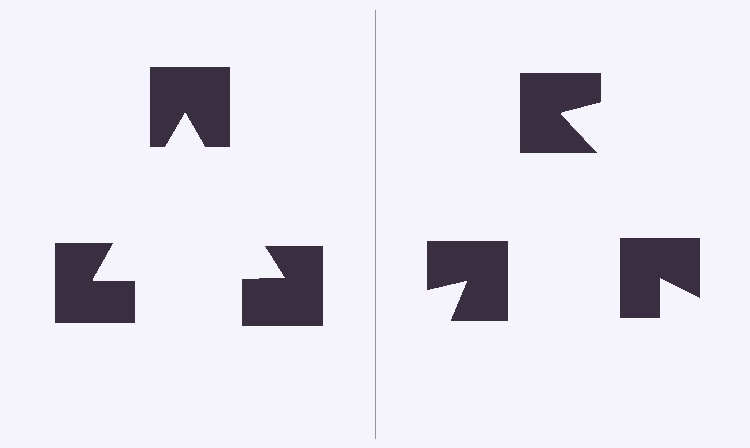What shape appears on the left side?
An illusory triangle.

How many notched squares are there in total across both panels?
6 — 3 on each side.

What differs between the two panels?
The notched squares are positioned identically on both sides; only the wedge orientations differ. On the left they align to a triangle; on the right they are misaligned.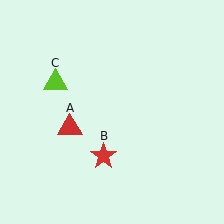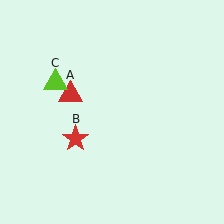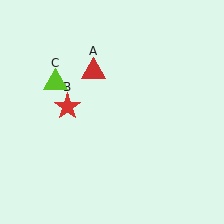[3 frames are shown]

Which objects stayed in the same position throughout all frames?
Lime triangle (object C) remained stationary.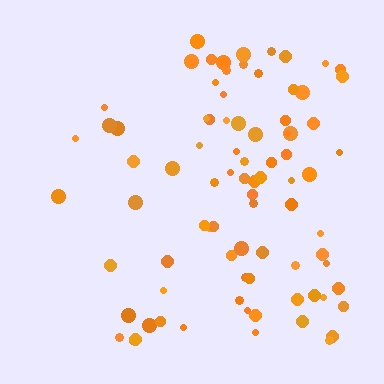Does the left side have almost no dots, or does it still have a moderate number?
Still a moderate number, just noticeably fewer than the right.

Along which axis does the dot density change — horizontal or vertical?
Horizontal.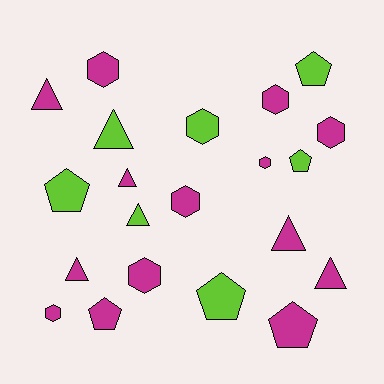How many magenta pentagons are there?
There are 2 magenta pentagons.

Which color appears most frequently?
Magenta, with 14 objects.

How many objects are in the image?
There are 21 objects.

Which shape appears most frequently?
Hexagon, with 8 objects.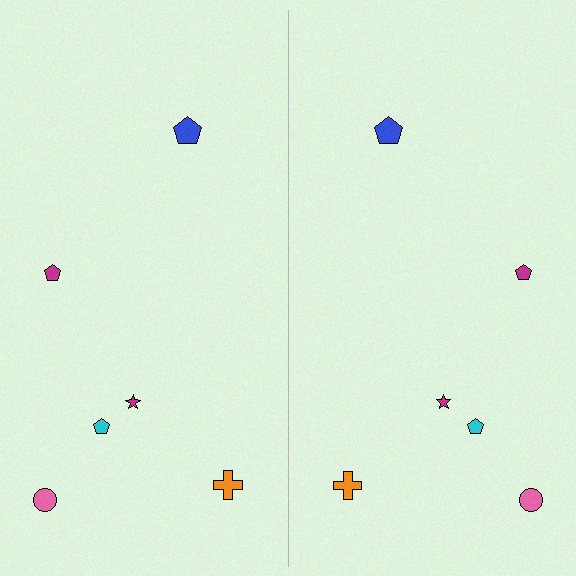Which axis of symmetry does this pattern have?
The pattern has a vertical axis of symmetry running through the center of the image.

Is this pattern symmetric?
Yes, this pattern has bilateral (reflection) symmetry.